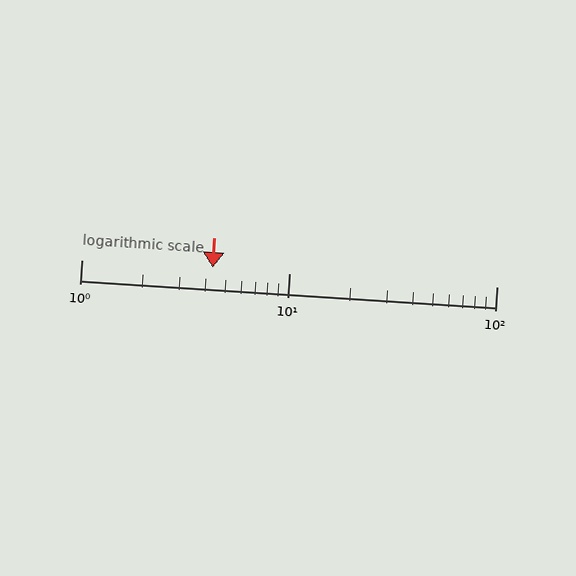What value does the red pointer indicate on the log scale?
The pointer indicates approximately 4.3.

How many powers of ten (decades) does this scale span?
The scale spans 2 decades, from 1 to 100.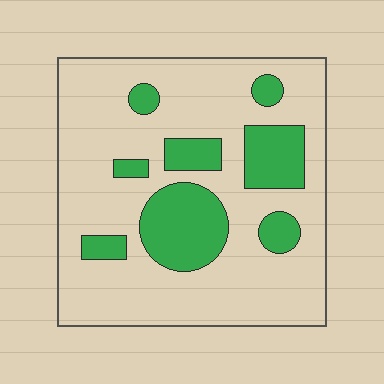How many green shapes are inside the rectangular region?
8.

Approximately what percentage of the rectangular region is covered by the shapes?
Approximately 25%.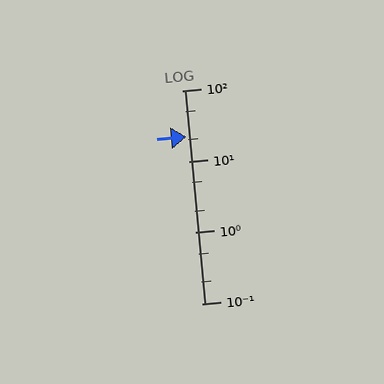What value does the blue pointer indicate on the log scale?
The pointer indicates approximately 22.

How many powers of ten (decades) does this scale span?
The scale spans 3 decades, from 0.1 to 100.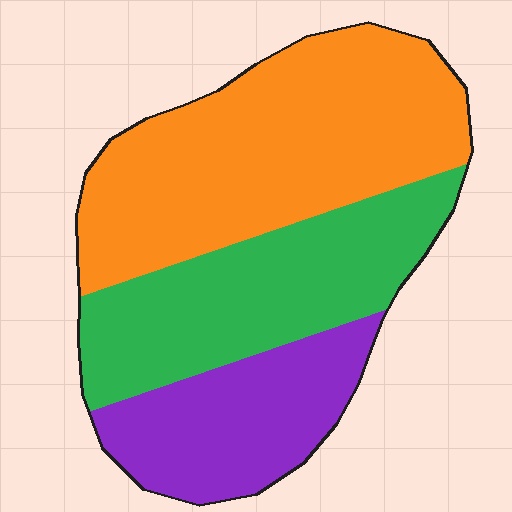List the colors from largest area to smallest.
From largest to smallest: orange, green, purple.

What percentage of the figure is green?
Green takes up about one third (1/3) of the figure.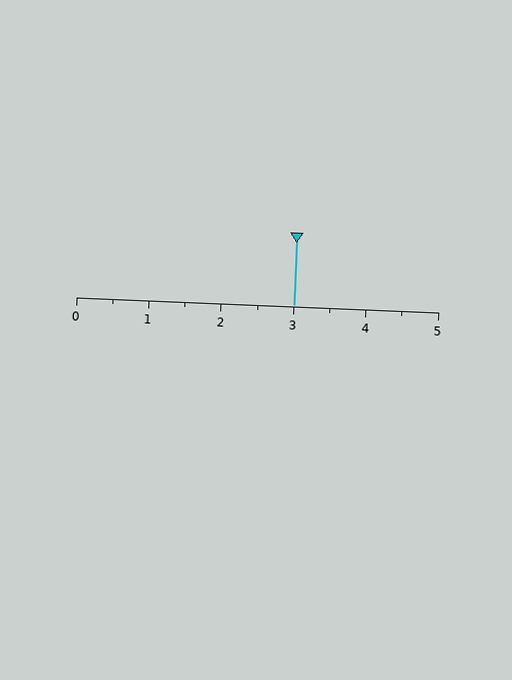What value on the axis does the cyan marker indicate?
The marker indicates approximately 3.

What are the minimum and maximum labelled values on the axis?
The axis runs from 0 to 5.